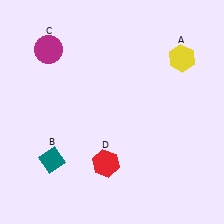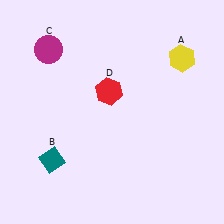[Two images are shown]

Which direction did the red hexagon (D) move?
The red hexagon (D) moved up.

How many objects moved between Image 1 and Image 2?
1 object moved between the two images.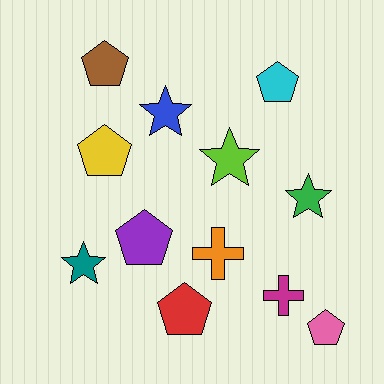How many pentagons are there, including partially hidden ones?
There are 6 pentagons.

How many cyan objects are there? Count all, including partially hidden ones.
There is 1 cyan object.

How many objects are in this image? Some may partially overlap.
There are 12 objects.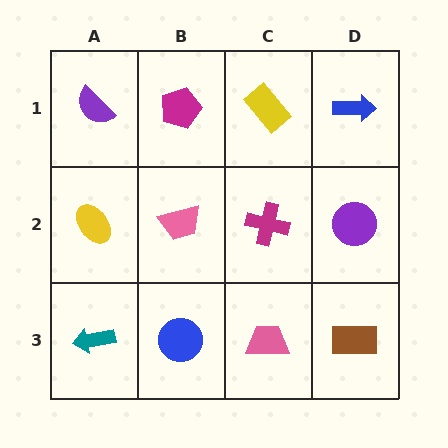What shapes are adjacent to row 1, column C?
A magenta cross (row 2, column C), a magenta pentagon (row 1, column B), a blue arrow (row 1, column D).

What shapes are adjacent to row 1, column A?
A yellow ellipse (row 2, column A), a magenta pentagon (row 1, column B).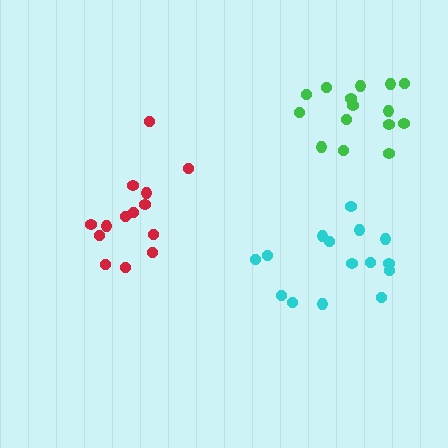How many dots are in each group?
Group 1: 15 dots, Group 2: 14 dots, Group 3: 15 dots (44 total).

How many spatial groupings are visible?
There are 3 spatial groupings.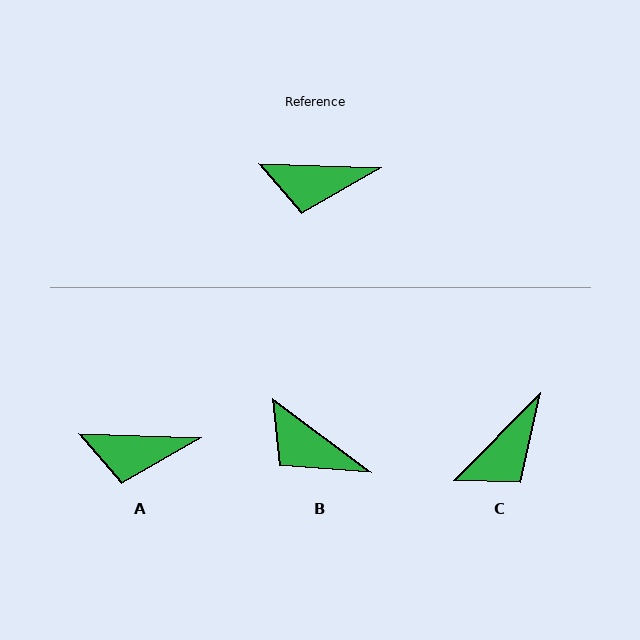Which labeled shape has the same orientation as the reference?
A.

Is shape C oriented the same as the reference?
No, it is off by about 47 degrees.